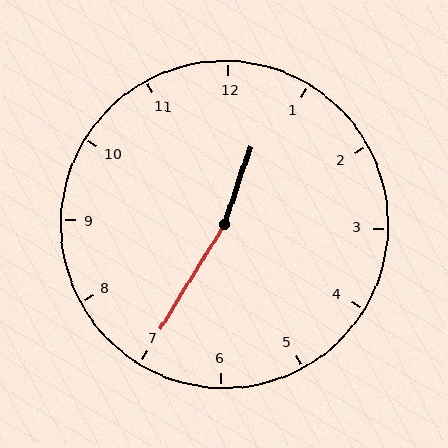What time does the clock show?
12:35.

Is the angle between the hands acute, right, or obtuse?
It is obtuse.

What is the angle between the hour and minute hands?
Approximately 168 degrees.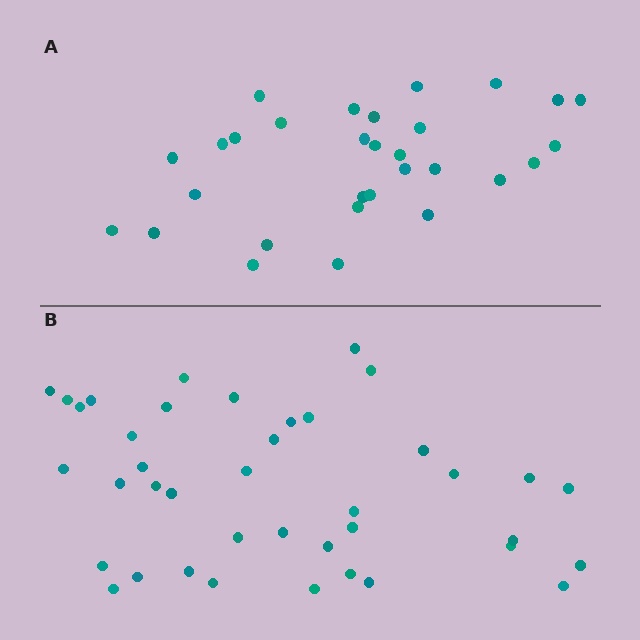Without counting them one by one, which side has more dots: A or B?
Region B (the bottom region) has more dots.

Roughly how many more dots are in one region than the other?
Region B has roughly 10 or so more dots than region A.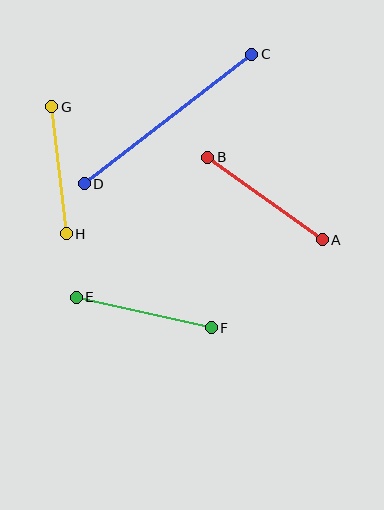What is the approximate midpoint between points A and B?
The midpoint is at approximately (265, 199) pixels.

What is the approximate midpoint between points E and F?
The midpoint is at approximately (144, 312) pixels.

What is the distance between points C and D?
The distance is approximately 212 pixels.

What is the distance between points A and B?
The distance is approximately 141 pixels.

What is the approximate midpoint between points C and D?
The midpoint is at approximately (168, 119) pixels.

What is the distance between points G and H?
The distance is approximately 128 pixels.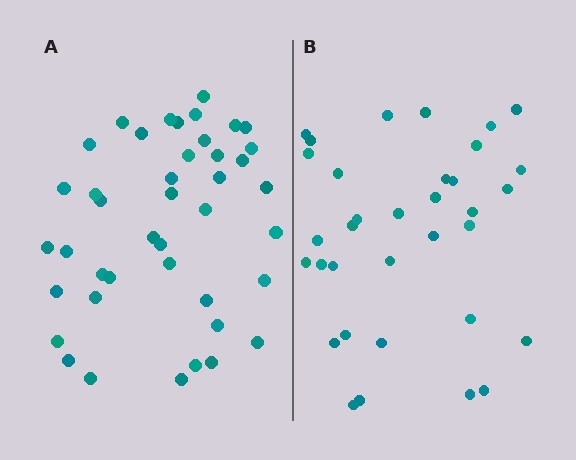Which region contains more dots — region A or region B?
Region A (the left region) has more dots.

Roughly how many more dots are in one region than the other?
Region A has roughly 8 or so more dots than region B.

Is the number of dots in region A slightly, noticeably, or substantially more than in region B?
Region A has only slightly more — the two regions are fairly close. The ratio is roughly 1.2 to 1.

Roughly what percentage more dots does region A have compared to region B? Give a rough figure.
About 25% more.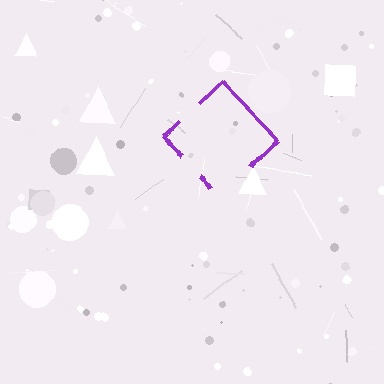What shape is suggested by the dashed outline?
The dashed outline suggests a diamond.